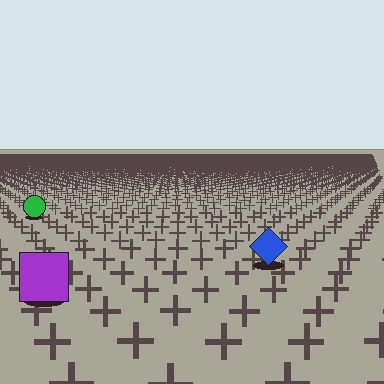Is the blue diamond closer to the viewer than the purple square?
No. The purple square is closer — you can tell from the texture gradient: the ground texture is coarser near it.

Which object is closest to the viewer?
The purple square is closest. The texture marks near it are larger and more spread out.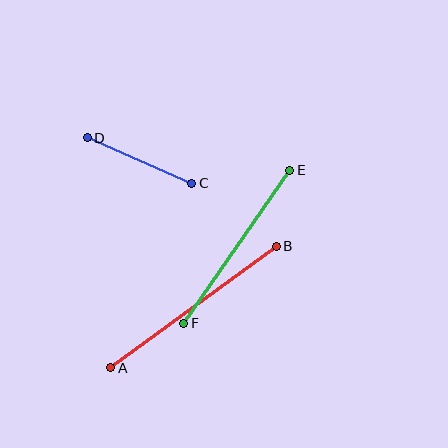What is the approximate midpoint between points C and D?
The midpoint is at approximately (139, 160) pixels.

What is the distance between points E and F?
The distance is approximately 186 pixels.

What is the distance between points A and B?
The distance is approximately 205 pixels.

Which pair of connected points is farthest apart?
Points A and B are farthest apart.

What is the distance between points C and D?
The distance is approximately 114 pixels.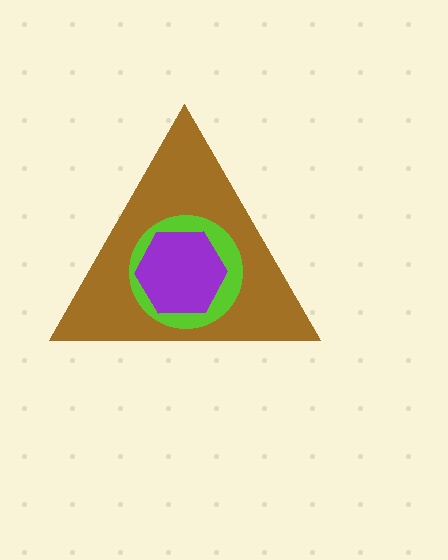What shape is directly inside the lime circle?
The purple hexagon.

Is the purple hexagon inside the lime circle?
Yes.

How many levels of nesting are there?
3.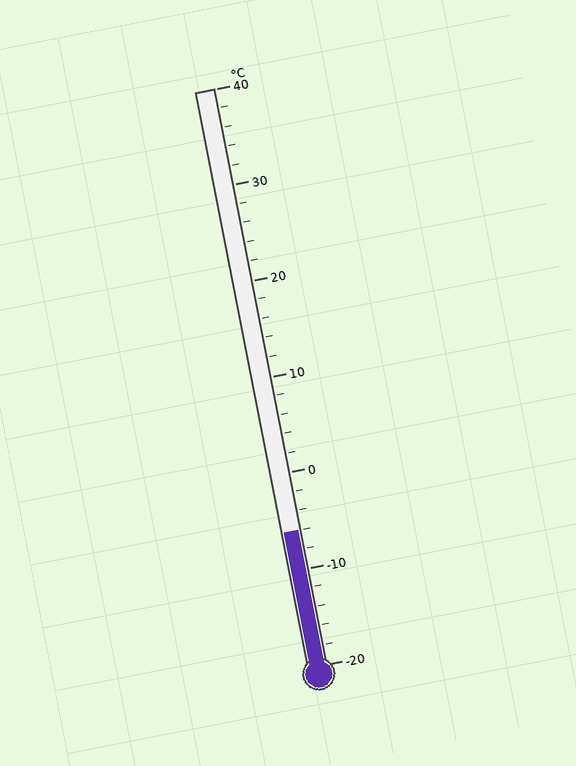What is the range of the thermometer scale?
The thermometer scale ranges from -20°C to 40°C.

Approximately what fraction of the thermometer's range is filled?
The thermometer is filled to approximately 25% of its range.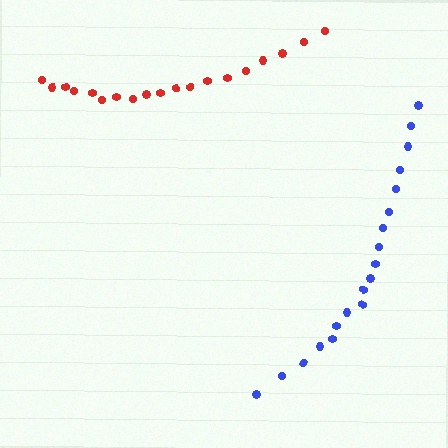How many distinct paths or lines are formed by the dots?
There are 2 distinct paths.